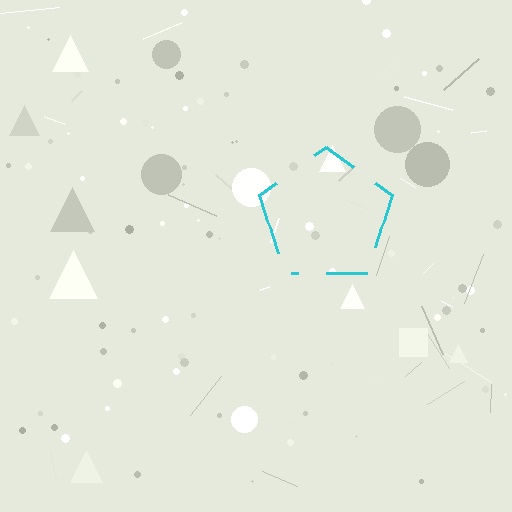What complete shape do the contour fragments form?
The contour fragments form a pentagon.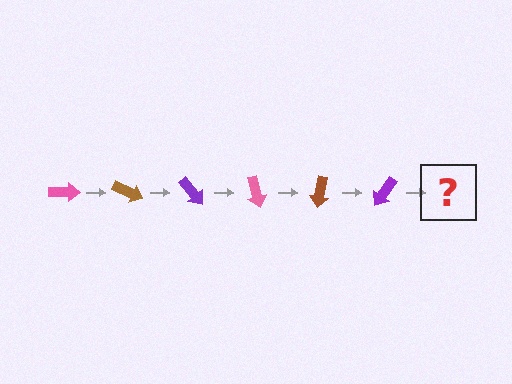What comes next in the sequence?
The next element should be a pink arrow, rotated 150 degrees from the start.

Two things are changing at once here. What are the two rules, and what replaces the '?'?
The two rules are that it rotates 25 degrees each step and the color cycles through pink, brown, and purple. The '?' should be a pink arrow, rotated 150 degrees from the start.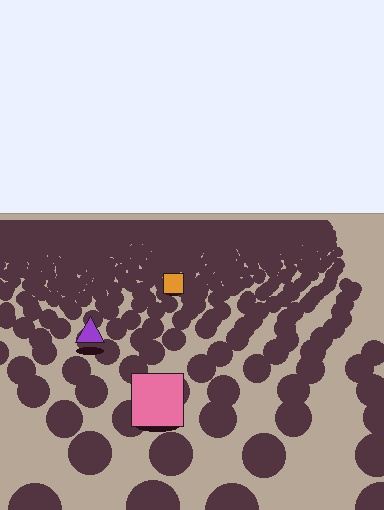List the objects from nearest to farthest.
From nearest to farthest: the pink square, the purple triangle, the orange square.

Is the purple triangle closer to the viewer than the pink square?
No. The pink square is closer — you can tell from the texture gradient: the ground texture is coarser near it.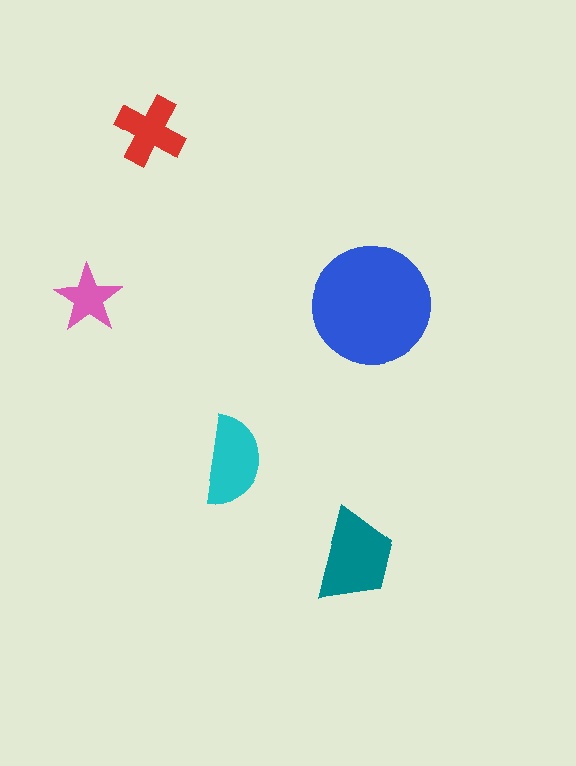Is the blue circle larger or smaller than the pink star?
Larger.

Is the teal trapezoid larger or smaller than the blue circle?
Smaller.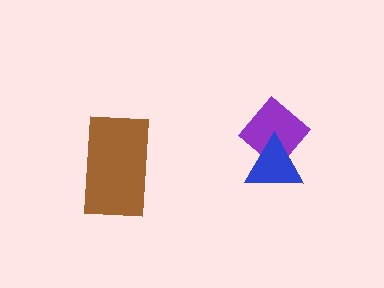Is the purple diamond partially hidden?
Yes, it is partially covered by another shape.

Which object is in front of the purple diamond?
The blue triangle is in front of the purple diamond.